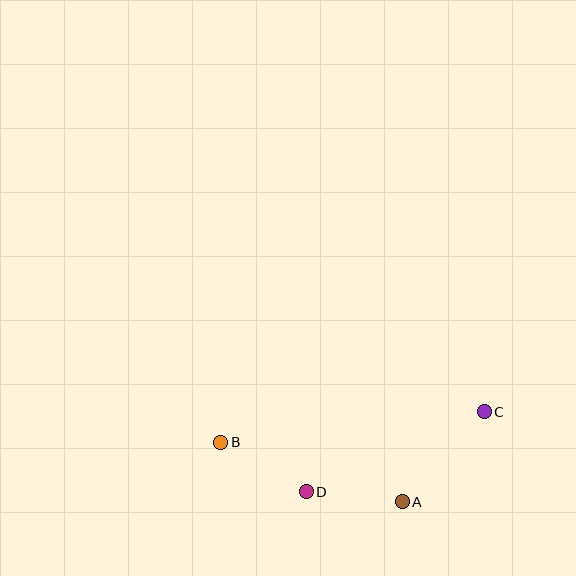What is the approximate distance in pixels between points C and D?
The distance between C and D is approximately 195 pixels.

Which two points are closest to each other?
Points A and D are closest to each other.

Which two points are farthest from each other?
Points B and C are farthest from each other.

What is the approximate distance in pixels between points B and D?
The distance between B and D is approximately 99 pixels.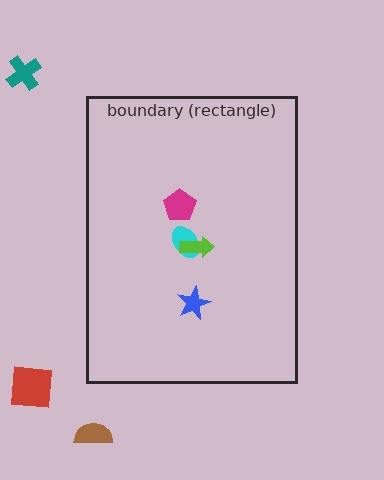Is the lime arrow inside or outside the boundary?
Inside.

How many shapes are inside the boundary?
4 inside, 3 outside.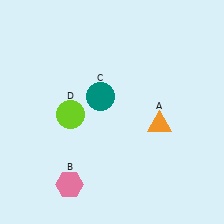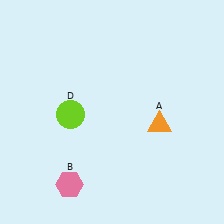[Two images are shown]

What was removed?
The teal circle (C) was removed in Image 2.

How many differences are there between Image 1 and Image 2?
There is 1 difference between the two images.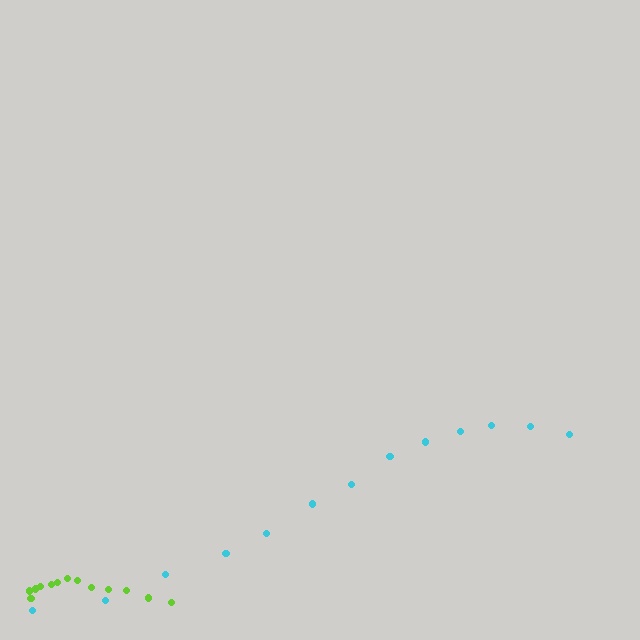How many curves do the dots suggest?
There are 2 distinct paths.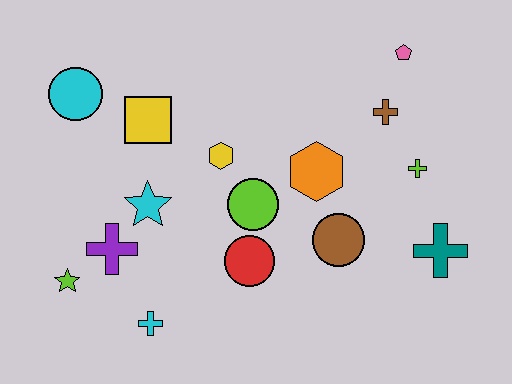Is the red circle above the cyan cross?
Yes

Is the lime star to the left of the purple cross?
Yes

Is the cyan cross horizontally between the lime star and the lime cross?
Yes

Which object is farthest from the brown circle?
The cyan circle is farthest from the brown circle.